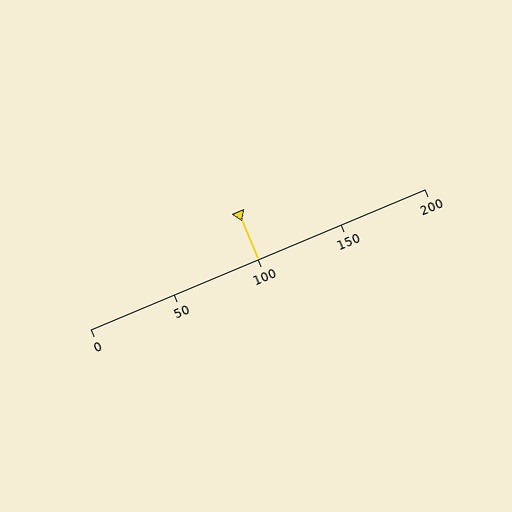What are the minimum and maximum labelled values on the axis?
The axis runs from 0 to 200.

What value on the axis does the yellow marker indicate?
The marker indicates approximately 100.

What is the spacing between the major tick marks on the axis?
The major ticks are spaced 50 apart.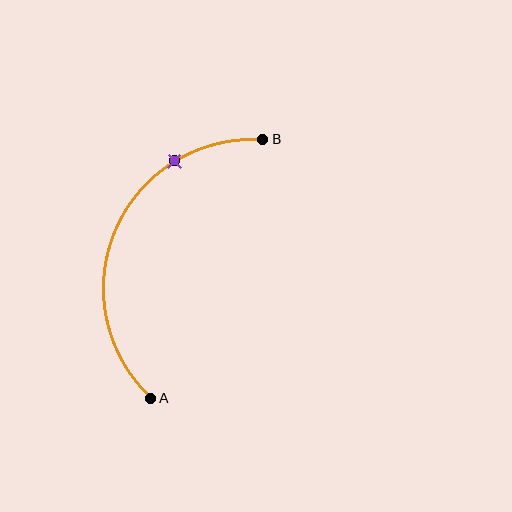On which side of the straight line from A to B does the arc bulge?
The arc bulges to the left of the straight line connecting A and B.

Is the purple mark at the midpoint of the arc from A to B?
No. The purple mark lies on the arc but is closer to endpoint B. The arc midpoint would be at the point on the curve equidistant along the arc from both A and B.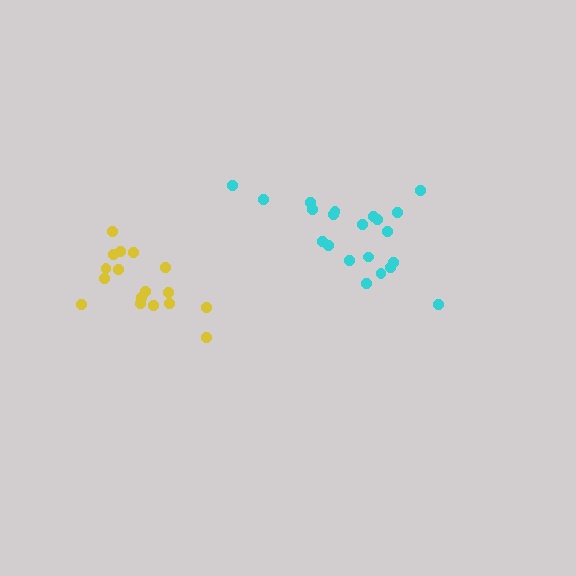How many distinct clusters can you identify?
There are 2 distinct clusters.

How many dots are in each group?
Group 1: 21 dots, Group 2: 17 dots (38 total).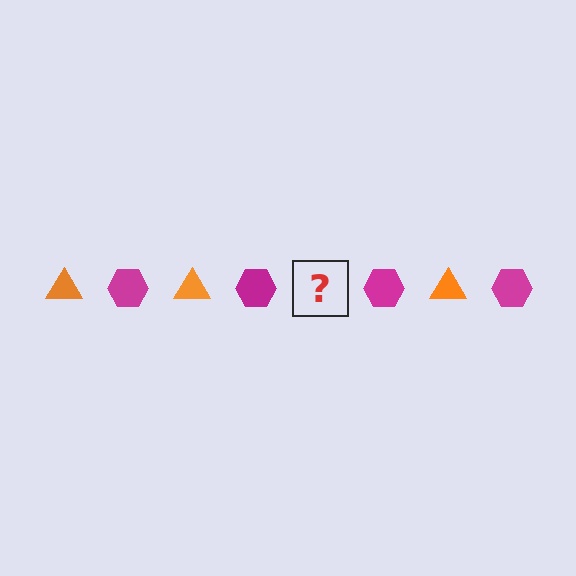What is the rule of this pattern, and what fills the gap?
The rule is that the pattern alternates between orange triangle and magenta hexagon. The gap should be filled with an orange triangle.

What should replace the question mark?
The question mark should be replaced with an orange triangle.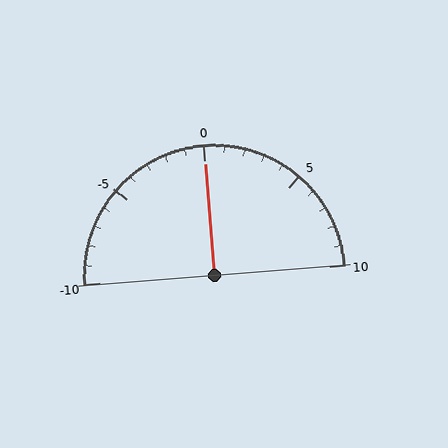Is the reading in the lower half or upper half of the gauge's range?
The reading is in the upper half of the range (-10 to 10).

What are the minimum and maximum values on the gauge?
The gauge ranges from -10 to 10.